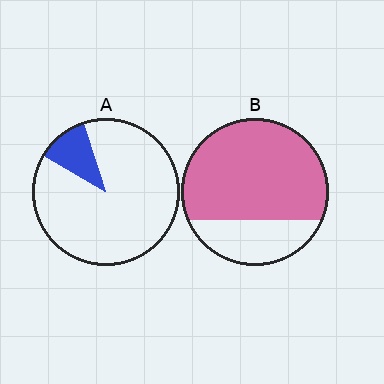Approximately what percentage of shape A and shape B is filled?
A is approximately 10% and B is approximately 75%.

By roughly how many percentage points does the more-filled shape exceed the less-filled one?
By roughly 60 percentage points (B over A).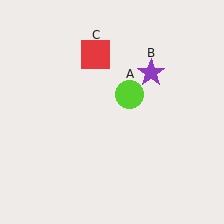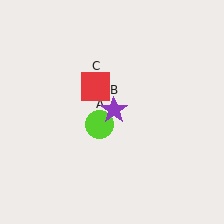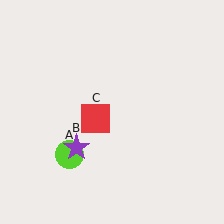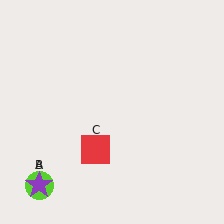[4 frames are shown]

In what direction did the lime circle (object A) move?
The lime circle (object A) moved down and to the left.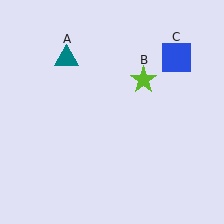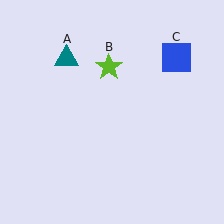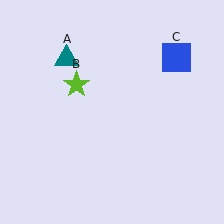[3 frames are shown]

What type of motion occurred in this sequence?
The lime star (object B) rotated counterclockwise around the center of the scene.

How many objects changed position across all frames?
1 object changed position: lime star (object B).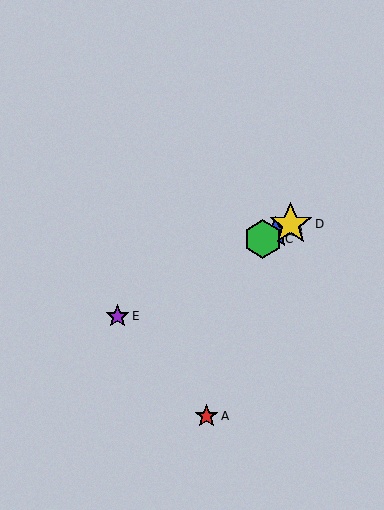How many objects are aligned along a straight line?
4 objects (B, C, D, E) are aligned along a straight line.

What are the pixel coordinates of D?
Object D is at (291, 224).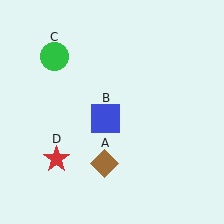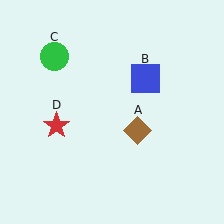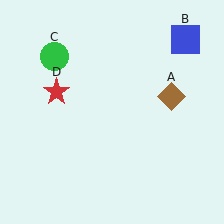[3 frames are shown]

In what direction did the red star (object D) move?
The red star (object D) moved up.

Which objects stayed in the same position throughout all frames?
Green circle (object C) remained stationary.